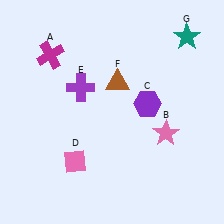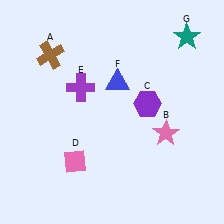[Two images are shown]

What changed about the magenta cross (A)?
In Image 1, A is magenta. In Image 2, it changed to brown.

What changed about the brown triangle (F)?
In Image 1, F is brown. In Image 2, it changed to blue.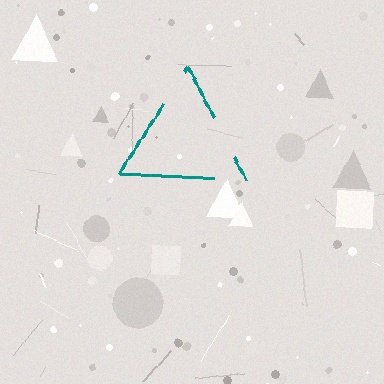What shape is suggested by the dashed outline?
The dashed outline suggests a triangle.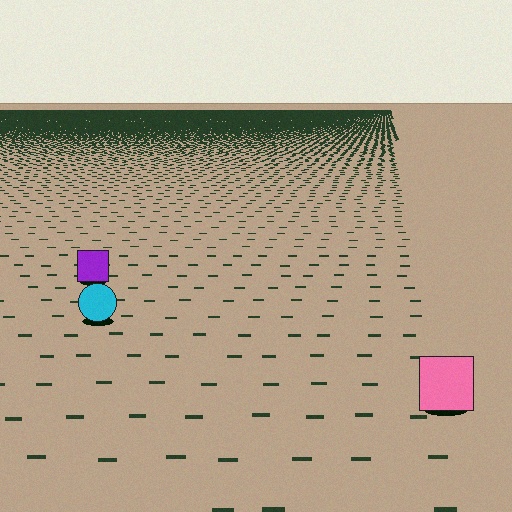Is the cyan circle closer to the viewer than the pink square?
No. The pink square is closer — you can tell from the texture gradient: the ground texture is coarser near it.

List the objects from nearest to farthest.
From nearest to farthest: the pink square, the cyan circle, the purple square.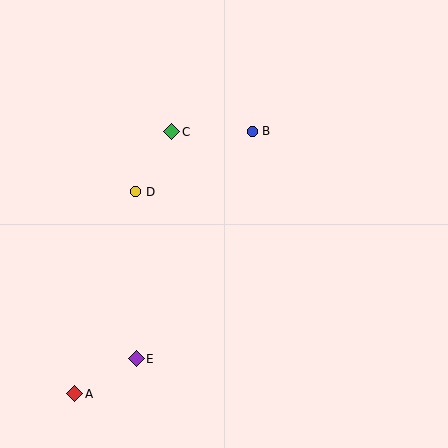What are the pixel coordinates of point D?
Point D is at (136, 192).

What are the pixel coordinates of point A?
Point A is at (75, 394).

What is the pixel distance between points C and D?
The distance between C and D is 70 pixels.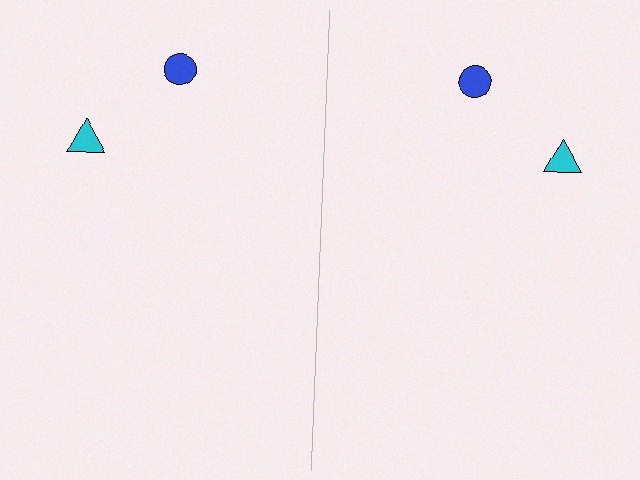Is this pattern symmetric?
Yes, this pattern has bilateral (reflection) symmetry.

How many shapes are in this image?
There are 4 shapes in this image.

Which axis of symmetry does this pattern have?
The pattern has a vertical axis of symmetry running through the center of the image.